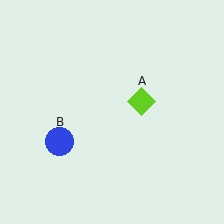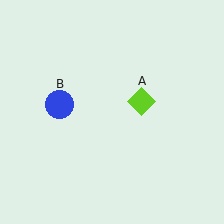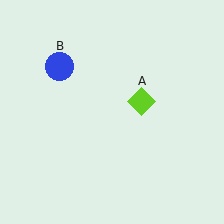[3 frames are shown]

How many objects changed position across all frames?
1 object changed position: blue circle (object B).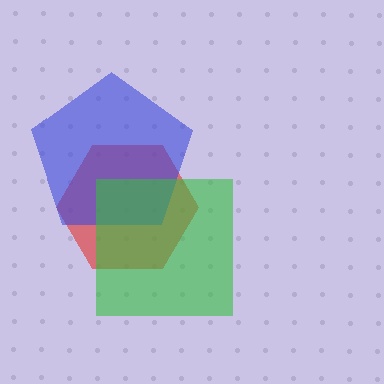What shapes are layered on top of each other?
The layered shapes are: a red hexagon, a blue pentagon, a green square.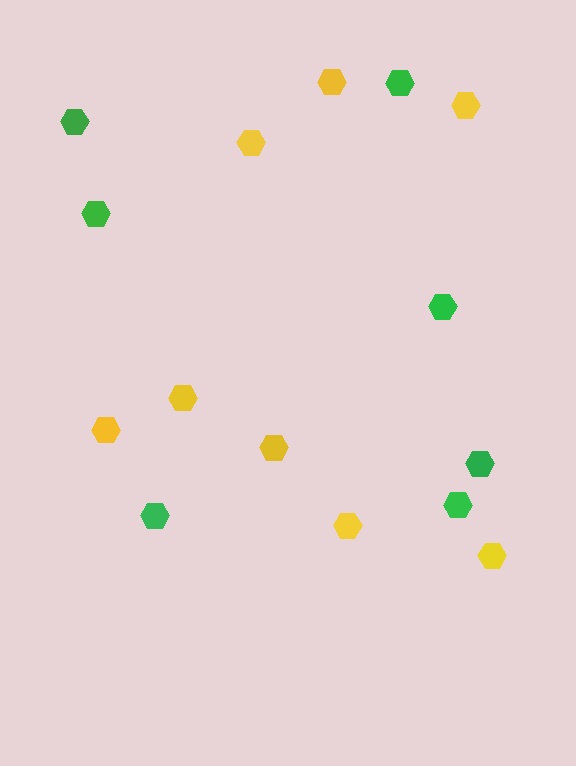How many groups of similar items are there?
There are 2 groups: one group of yellow hexagons (8) and one group of green hexagons (7).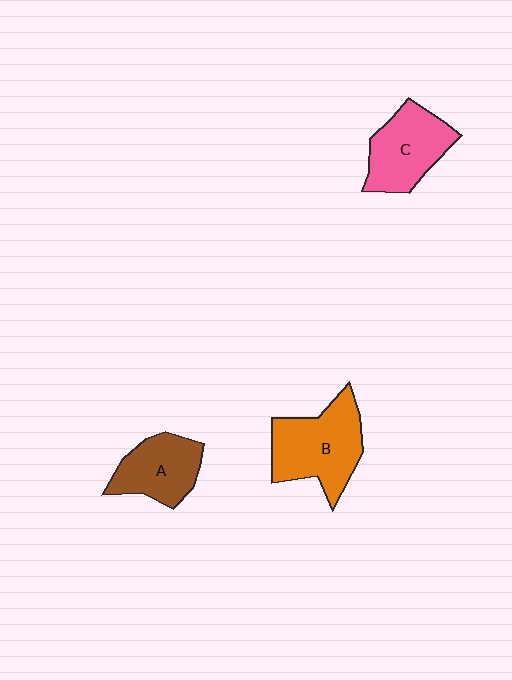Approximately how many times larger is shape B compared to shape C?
Approximately 1.2 times.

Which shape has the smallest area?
Shape A (brown).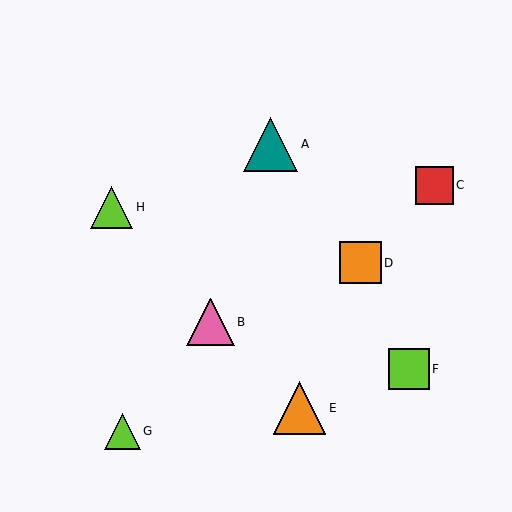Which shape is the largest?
The teal triangle (labeled A) is the largest.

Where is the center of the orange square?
The center of the orange square is at (360, 263).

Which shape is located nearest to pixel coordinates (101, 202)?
The lime triangle (labeled H) at (112, 207) is nearest to that location.